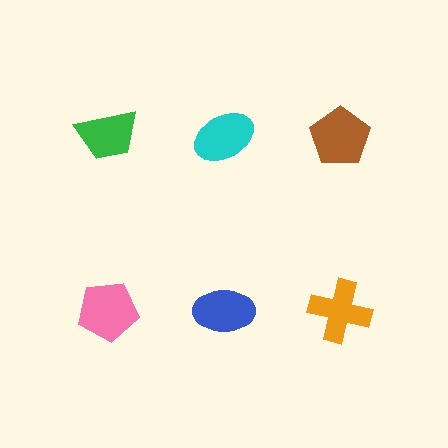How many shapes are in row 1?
3 shapes.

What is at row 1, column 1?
A green trapezoid.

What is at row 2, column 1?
A pink pentagon.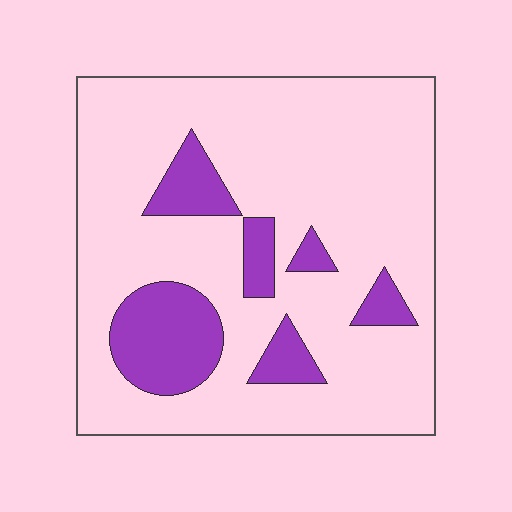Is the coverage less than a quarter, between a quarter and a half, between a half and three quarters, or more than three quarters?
Less than a quarter.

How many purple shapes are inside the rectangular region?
6.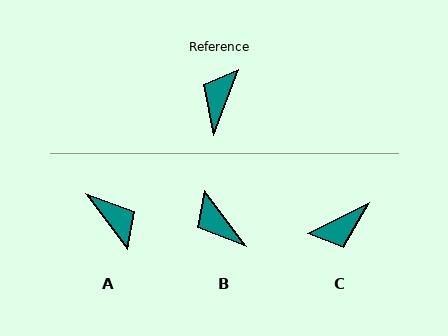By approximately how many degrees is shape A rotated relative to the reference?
Approximately 123 degrees clockwise.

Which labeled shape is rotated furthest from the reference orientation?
C, about 137 degrees away.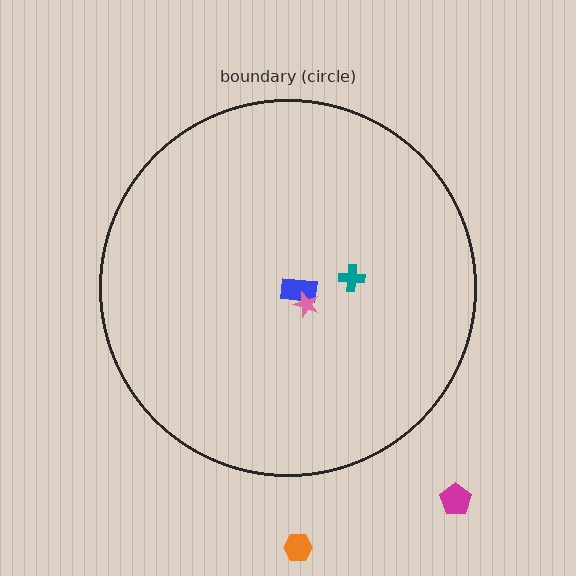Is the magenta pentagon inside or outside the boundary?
Outside.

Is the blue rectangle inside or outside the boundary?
Inside.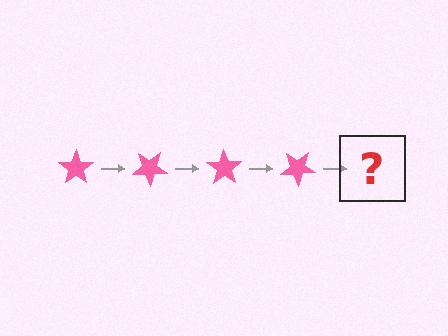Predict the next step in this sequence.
The next step is a pink star rotated 140 degrees.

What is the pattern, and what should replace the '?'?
The pattern is that the star rotates 35 degrees each step. The '?' should be a pink star rotated 140 degrees.